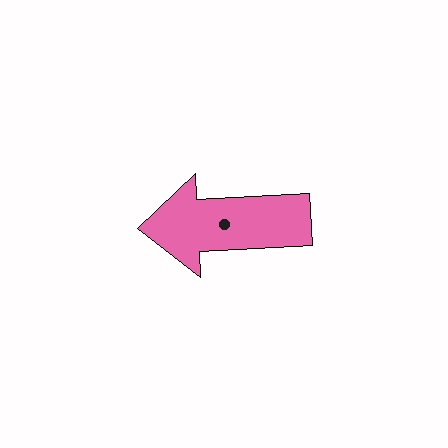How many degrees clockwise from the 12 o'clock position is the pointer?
Approximately 267 degrees.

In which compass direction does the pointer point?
West.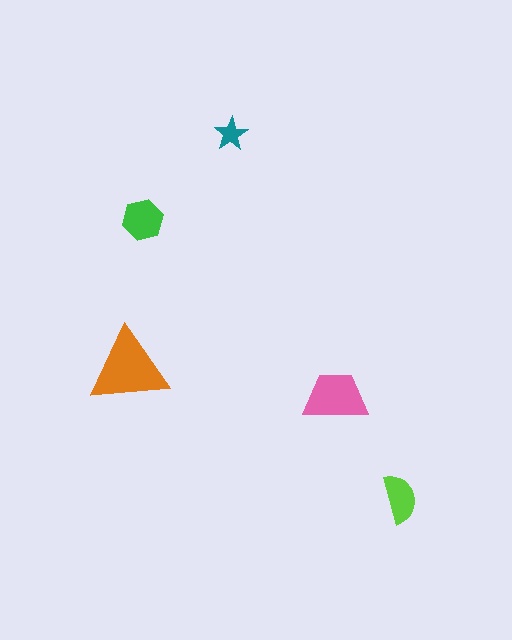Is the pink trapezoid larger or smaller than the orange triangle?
Smaller.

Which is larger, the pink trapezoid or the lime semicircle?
The pink trapezoid.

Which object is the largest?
The orange triangle.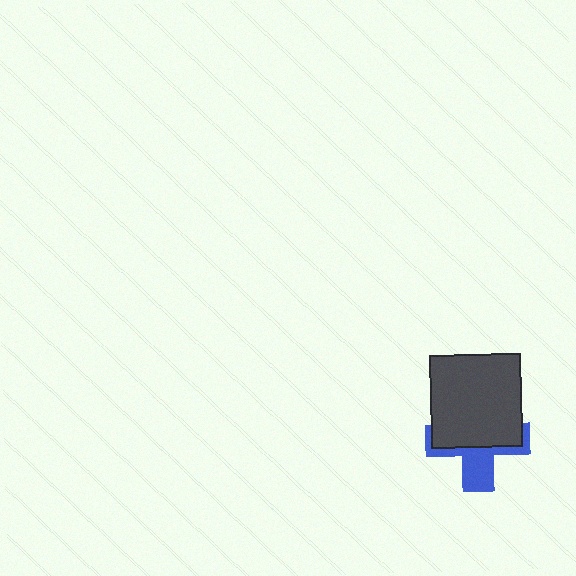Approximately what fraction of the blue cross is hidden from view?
Roughly 60% of the blue cross is hidden behind the dark gray rectangle.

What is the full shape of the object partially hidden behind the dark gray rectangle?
The partially hidden object is a blue cross.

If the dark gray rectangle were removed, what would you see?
You would see the complete blue cross.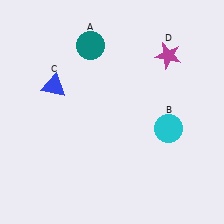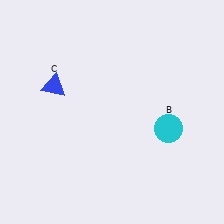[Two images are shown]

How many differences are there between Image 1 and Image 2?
There are 2 differences between the two images.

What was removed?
The teal circle (A), the magenta star (D) were removed in Image 2.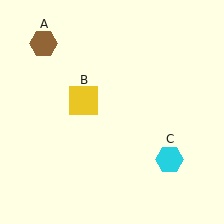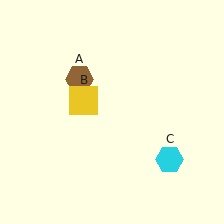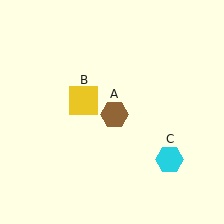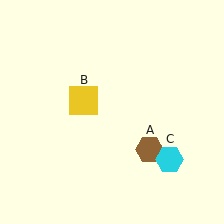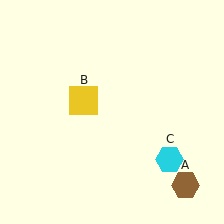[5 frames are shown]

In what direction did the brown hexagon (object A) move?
The brown hexagon (object A) moved down and to the right.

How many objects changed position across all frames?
1 object changed position: brown hexagon (object A).